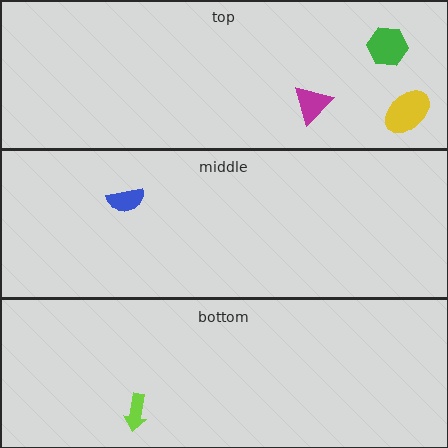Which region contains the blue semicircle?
The middle region.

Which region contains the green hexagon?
The top region.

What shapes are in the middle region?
The blue semicircle.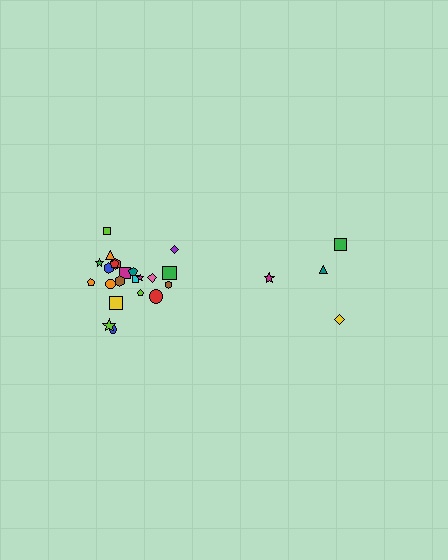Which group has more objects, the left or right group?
The left group.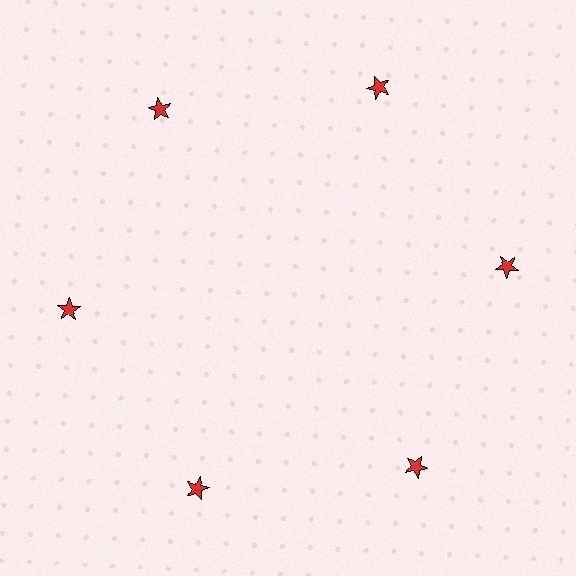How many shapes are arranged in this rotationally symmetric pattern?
There are 6 shapes, arranged in 6 groups of 1.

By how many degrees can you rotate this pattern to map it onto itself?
The pattern maps onto itself every 60 degrees of rotation.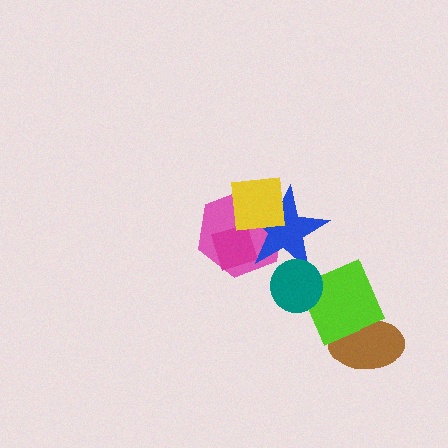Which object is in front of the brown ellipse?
The lime diamond is in front of the brown ellipse.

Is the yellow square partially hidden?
No, no other shape covers it.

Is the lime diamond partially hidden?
Yes, it is partially covered by another shape.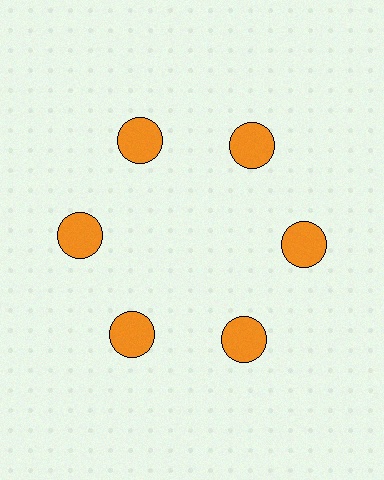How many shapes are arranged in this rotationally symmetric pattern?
There are 6 shapes, arranged in 6 groups of 1.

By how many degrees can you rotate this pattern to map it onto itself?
The pattern maps onto itself every 60 degrees of rotation.